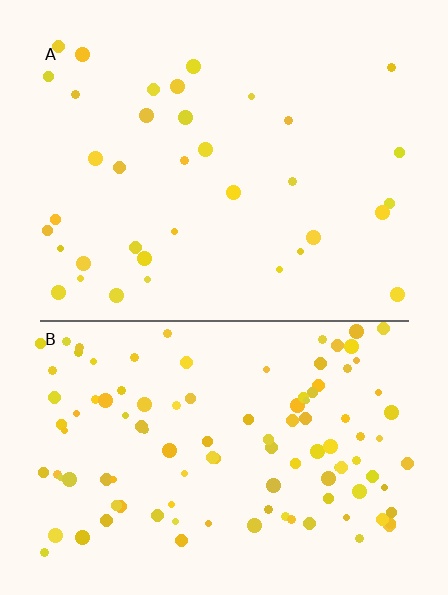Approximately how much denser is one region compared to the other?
Approximately 3.1× — region B over region A.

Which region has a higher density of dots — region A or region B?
B (the bottom).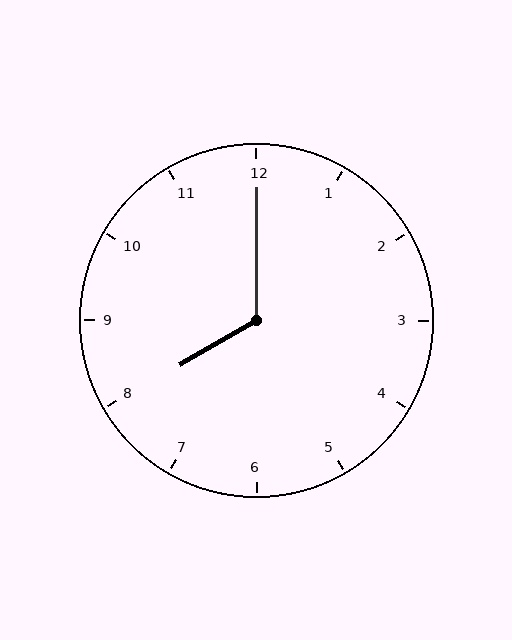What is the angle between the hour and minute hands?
Approximately 120 degrees.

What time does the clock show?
8:00.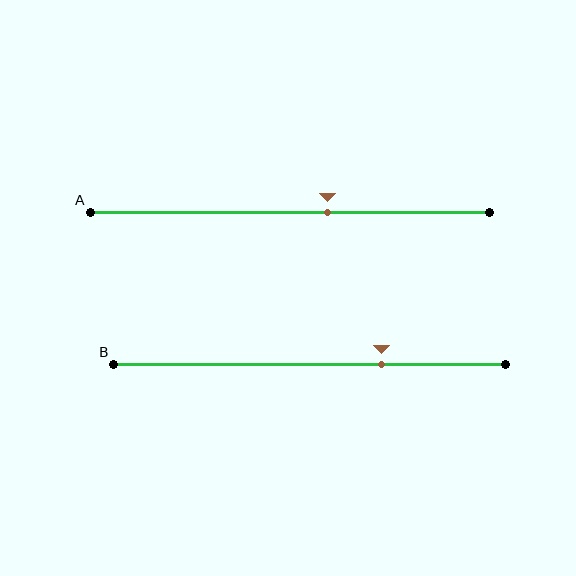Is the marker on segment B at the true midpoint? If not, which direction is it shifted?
No, the marker on segment B is shifted to the right by about 18% of the segment length.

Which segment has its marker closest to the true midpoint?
Segment A has its marker closest to the true midpoint.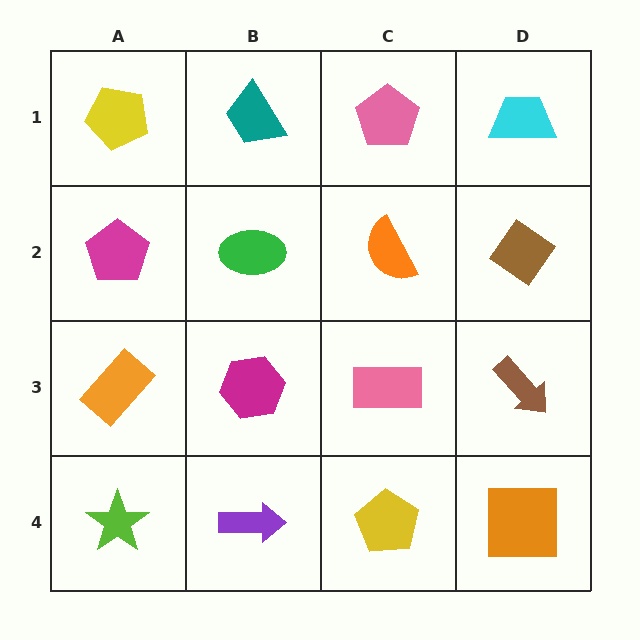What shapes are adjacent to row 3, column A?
A magenta pentagon (row 2, column A), a lime star (row 4, column A), a magenta hexagon (row 3, column B).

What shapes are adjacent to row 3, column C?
An orange semicircle (row 2, column C), a yellow pentagon (row 4, column C), a magenta hexagon (row 3, column B), a brown arrow (row 3, column D).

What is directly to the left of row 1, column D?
A pink pentagon.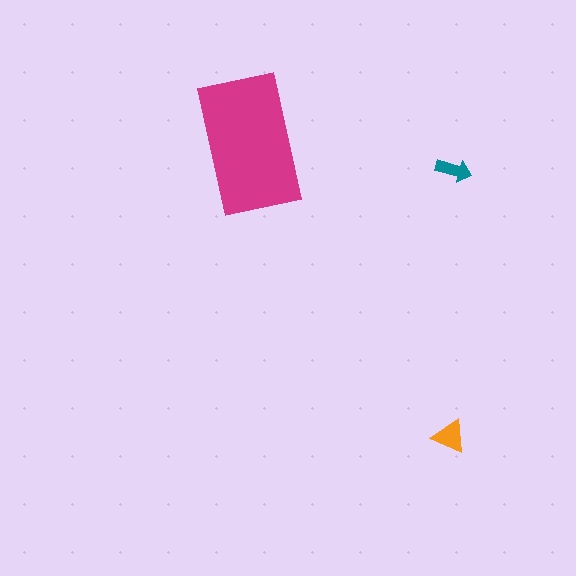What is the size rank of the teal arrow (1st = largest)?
3rd.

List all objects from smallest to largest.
The teal arrow, the orange triangle, the magenta rectangle.